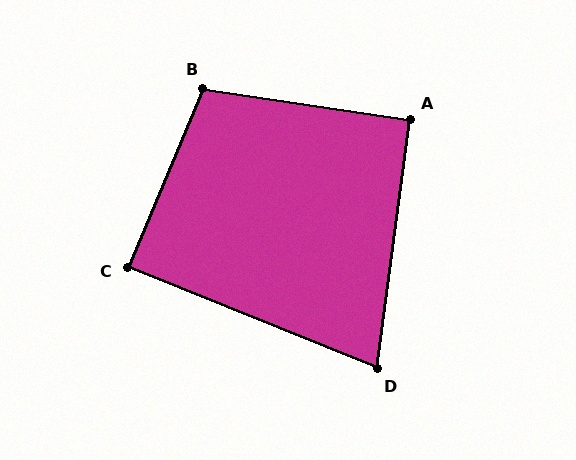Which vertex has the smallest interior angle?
D, at approximately 75 degrees.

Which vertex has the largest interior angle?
B, at approximately 105 degrees.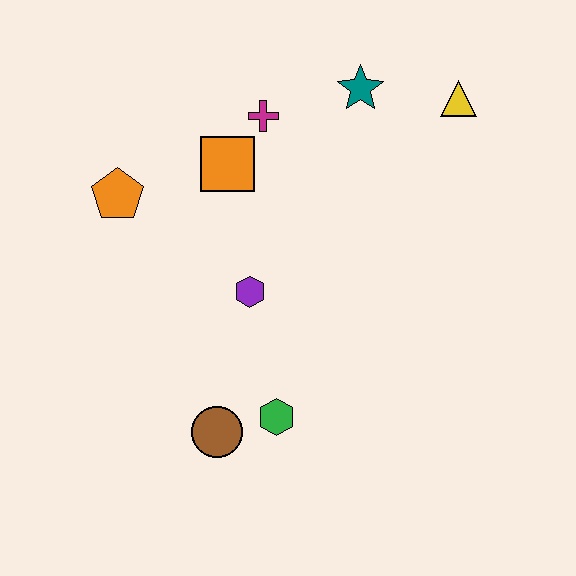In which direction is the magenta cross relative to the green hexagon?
The magenta cross is above the green hexagon.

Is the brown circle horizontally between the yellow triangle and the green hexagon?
No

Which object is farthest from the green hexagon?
The yellow triangle is farthest from the green hexagon.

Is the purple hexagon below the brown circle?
No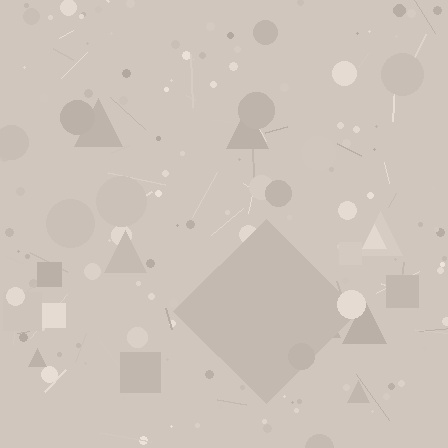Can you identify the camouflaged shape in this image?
The camouflaged shape is a diamond.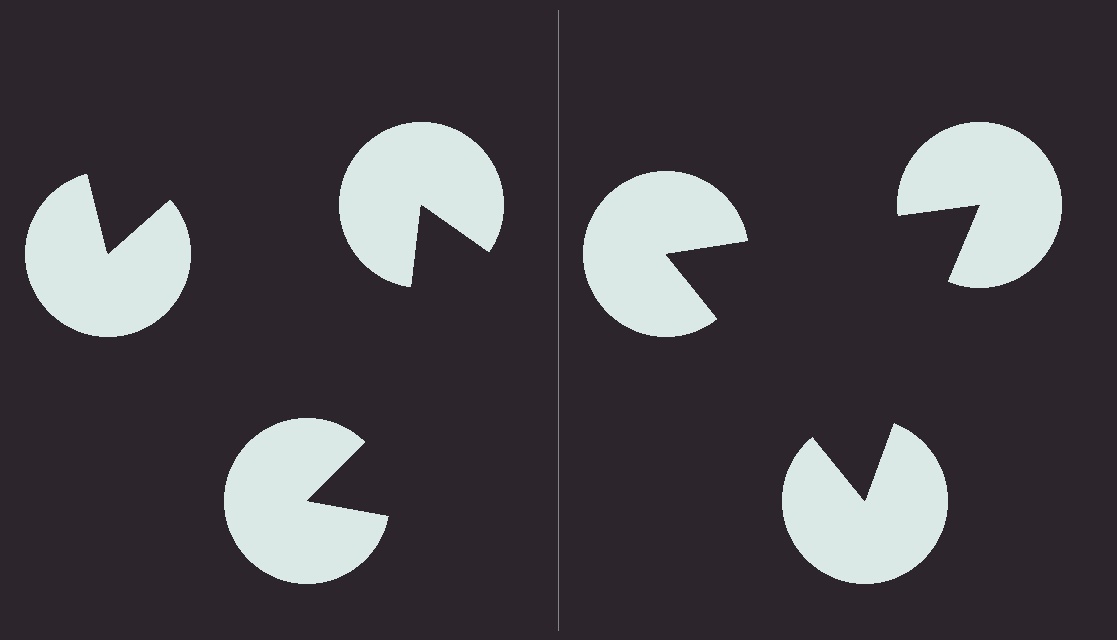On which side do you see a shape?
An illusory triangle appears on the right side. On the left side the wedge cuts are rotated, so no coherent shape forms.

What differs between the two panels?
The pac-man discs are positioned identically on both sides; only the wedge orientations differ. On the right they align to a triangle; on the left they are misaligned.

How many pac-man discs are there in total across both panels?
6 — 3 on each side.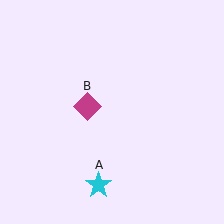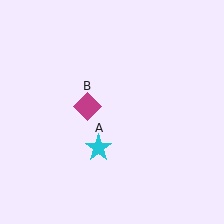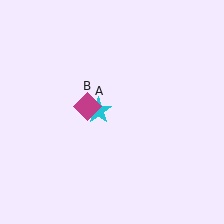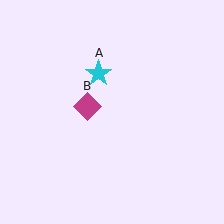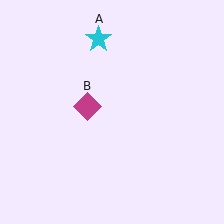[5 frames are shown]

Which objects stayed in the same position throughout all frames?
Magenta diamond (object B) remained stationary.